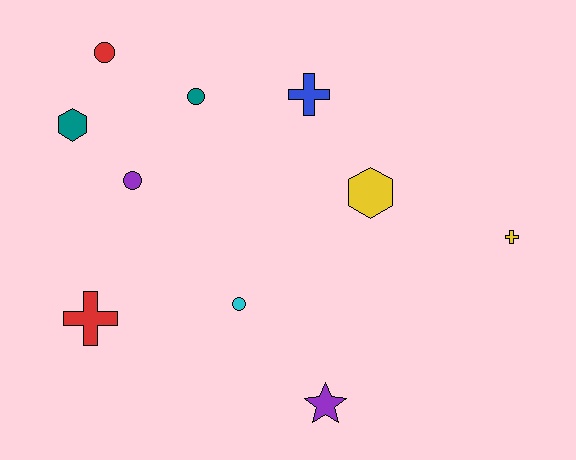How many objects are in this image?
There are 10 objects.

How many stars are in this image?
There is 1 star.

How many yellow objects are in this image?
There are 2 yellow objects.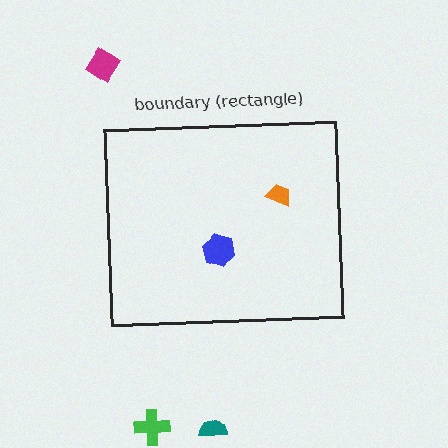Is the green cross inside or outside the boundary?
Outside.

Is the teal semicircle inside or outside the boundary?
Outside.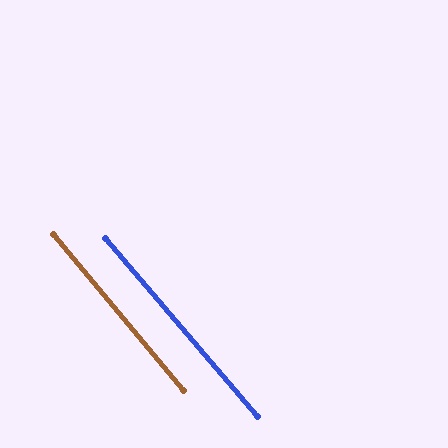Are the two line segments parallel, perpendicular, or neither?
Parallel — their directions differ by only 0.8°.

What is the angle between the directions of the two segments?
Approximately 1 degree.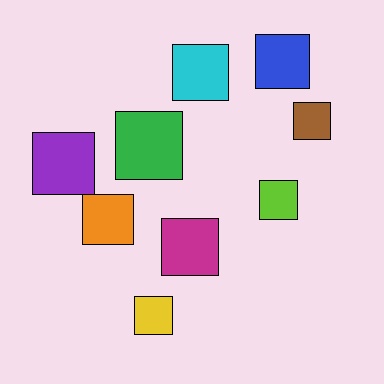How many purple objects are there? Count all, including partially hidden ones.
There is 1 purple object.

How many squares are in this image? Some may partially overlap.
There are 9 squares.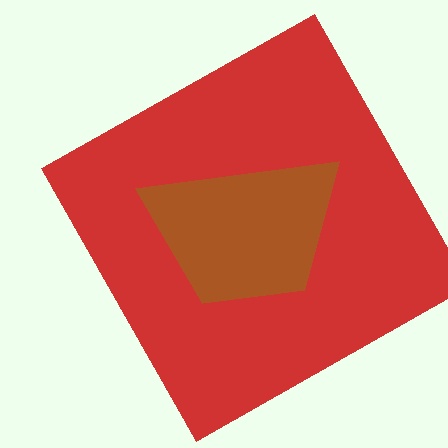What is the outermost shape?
The red square.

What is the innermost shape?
The brown trapezoid.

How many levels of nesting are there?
2.